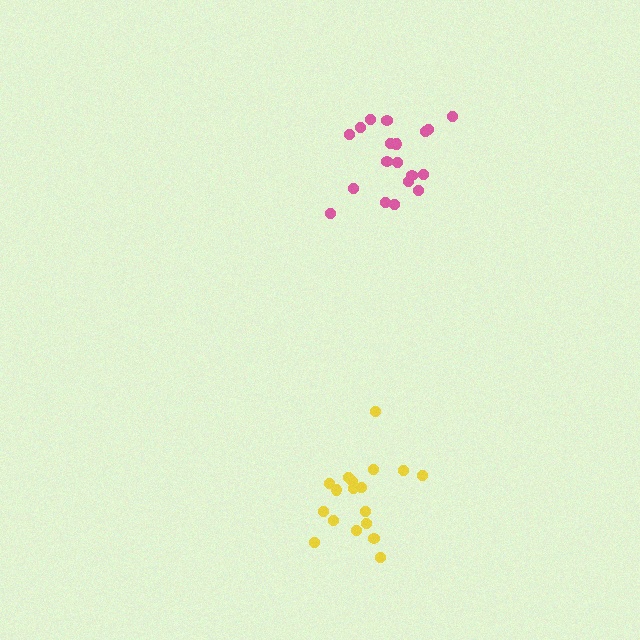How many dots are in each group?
Group 1: 19 dots, Group 2: 18 dots (37 total).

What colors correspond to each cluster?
The clusters are colored: pink, yellow.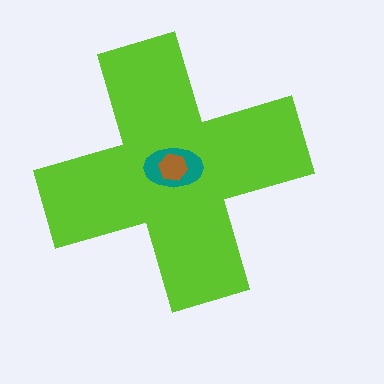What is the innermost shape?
The brown hexagon.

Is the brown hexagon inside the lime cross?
Yes.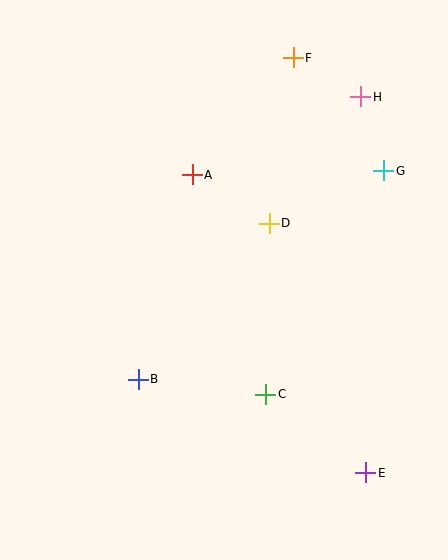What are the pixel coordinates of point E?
Point E is at (366, 473).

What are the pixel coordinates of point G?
Point G is at (384, 171).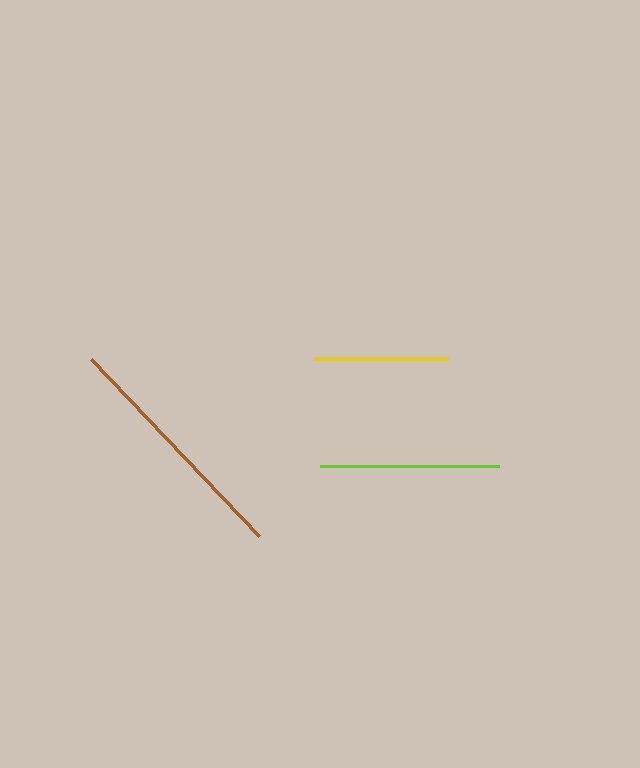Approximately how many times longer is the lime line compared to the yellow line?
The lime line is approximately 1.3 times the length of the yellow line.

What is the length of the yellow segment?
The yellow segment is approximately 135 pixels long.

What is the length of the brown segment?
The brown segment is approximately 245 pixels long.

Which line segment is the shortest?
The yellow line is the shortest at approximately 135 pixels.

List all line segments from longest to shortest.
From longest to shortest: brown, lime, yellow.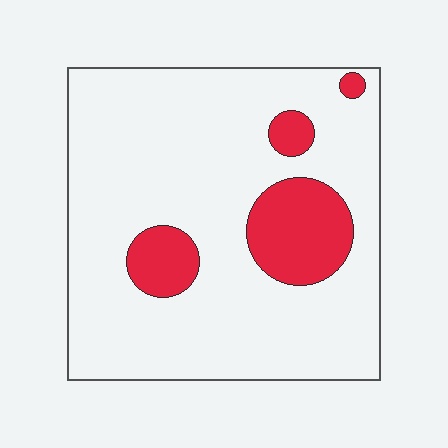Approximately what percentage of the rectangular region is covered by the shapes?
Approximately 15%.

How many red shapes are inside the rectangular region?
4.